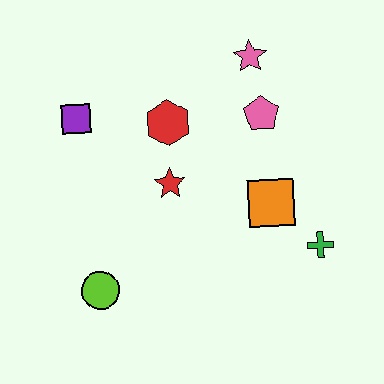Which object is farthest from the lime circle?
The pink star is farthest from the lime circle.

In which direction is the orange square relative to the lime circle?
The orange square is to the right of the lime circle.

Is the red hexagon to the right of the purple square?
Yes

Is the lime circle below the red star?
Yes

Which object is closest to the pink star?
The pink pentagon is closest to the pink star.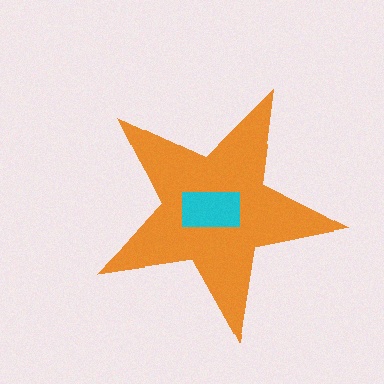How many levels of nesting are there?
2.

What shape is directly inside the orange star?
The cyan rectangle.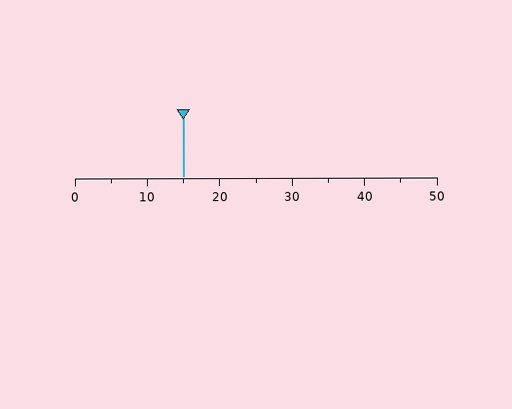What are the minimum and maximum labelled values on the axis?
The axis runs from 0 to 50.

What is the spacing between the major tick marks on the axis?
The major ticks are spaced 10 apart.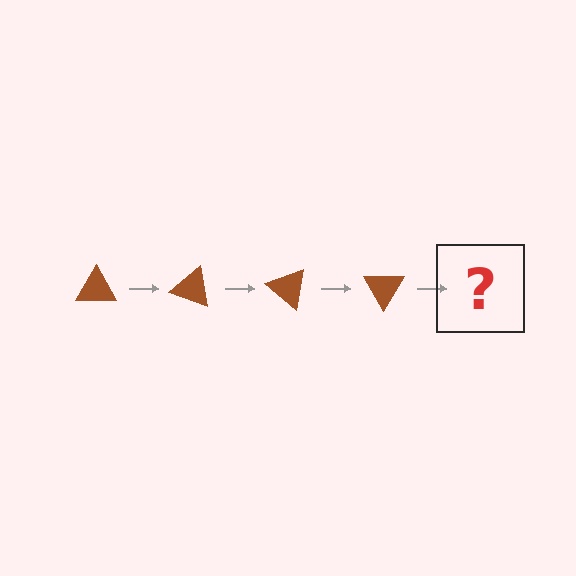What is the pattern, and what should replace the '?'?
The pattern is that the triangle rotates 20 degrees each step. The '?' should be a brown triangle rotated 80 degrees.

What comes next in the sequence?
The next element should be a brown triangle rotated 80 degrees.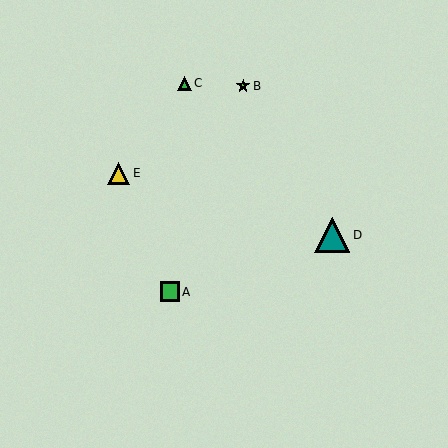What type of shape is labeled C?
Shape C is a green triangle.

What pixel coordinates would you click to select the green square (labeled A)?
Click at (170, 292) to select the green square A.